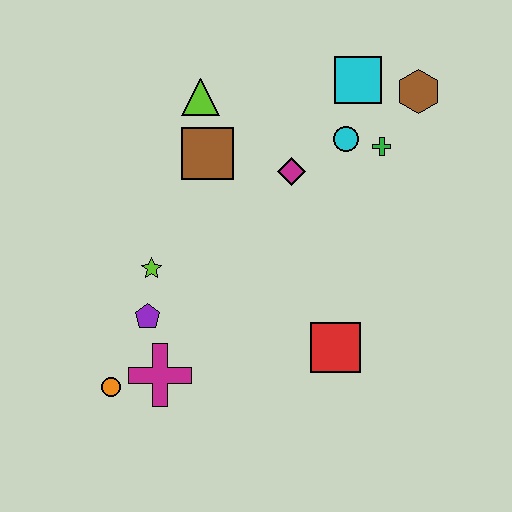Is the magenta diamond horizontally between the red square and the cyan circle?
No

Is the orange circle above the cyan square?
No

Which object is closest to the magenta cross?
The orange circle is closest to the magenta cross.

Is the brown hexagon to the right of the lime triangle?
Yes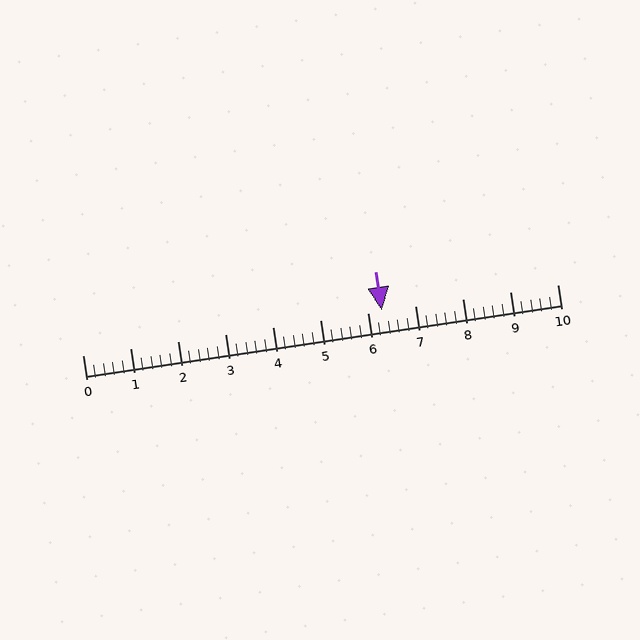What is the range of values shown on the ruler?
The ruler shows values from 0 to 10.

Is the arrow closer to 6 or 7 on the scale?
The arrow is closer to 6.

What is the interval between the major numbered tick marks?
The major tick marks are spaced 1 units apart.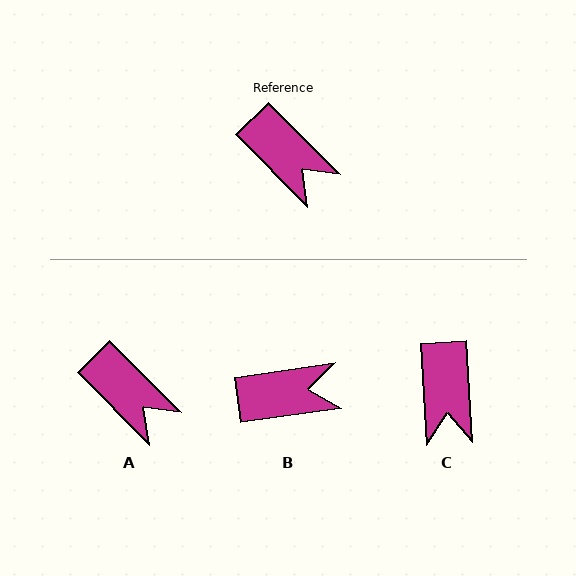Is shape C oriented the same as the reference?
No, it is off by about 41 degrees.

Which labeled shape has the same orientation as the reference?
A.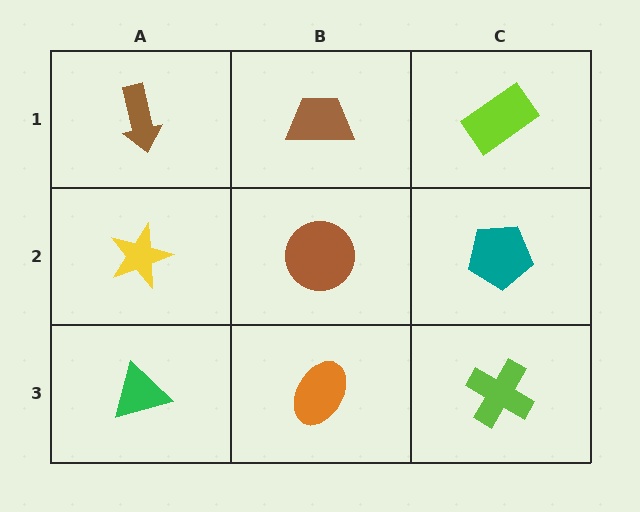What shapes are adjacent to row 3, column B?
A brown circle (row 2, column B), a green triangle (row 3, column A), a lime cross (row 3, column C).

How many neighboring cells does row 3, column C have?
2.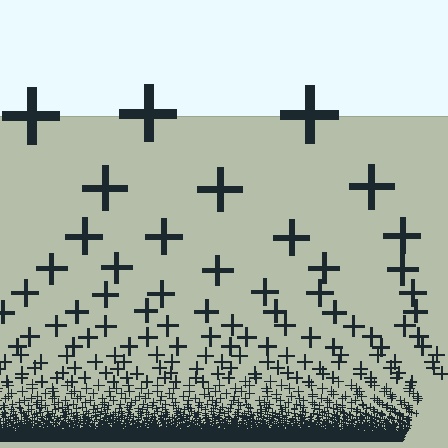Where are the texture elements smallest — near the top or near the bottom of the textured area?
Near the bottom.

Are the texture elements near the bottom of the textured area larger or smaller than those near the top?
Smaller. The gradient is inverted — elements near the bottom are smaller and denser.